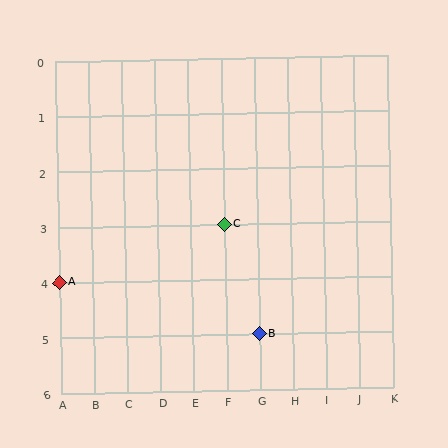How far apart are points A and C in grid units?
Points A and C are 5 columns and 1 row apart (about 5.1 grid units diagonally).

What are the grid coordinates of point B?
Point B is at grid coordinates (G, 5).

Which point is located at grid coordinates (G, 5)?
Point B is at (G, 5).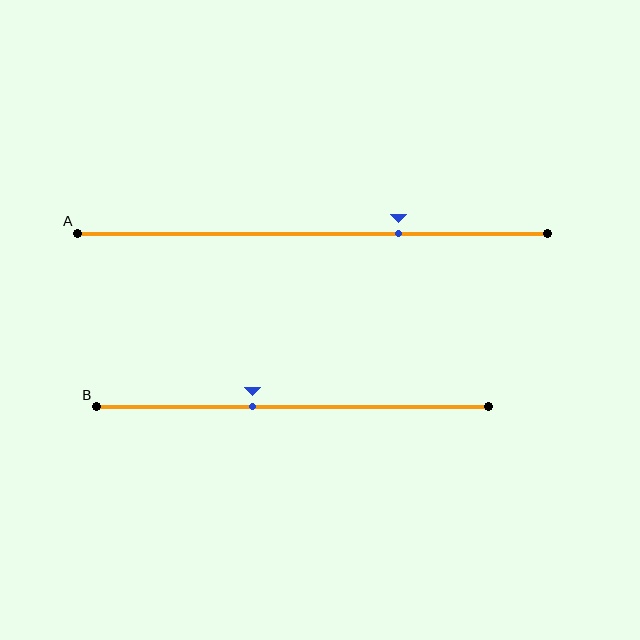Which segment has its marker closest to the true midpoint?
Segment B has its marker closest to the true midpoint.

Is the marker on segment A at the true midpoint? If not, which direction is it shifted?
No, the marker on segment A is shifted to the right by about 18% of the segment length.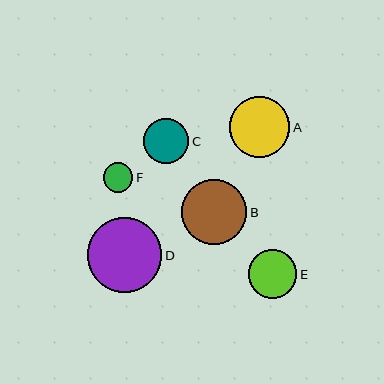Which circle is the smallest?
Circle F is the smallest with a size of approximately 30 pixels.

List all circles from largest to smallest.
From largest to smallest: D, B, A, E, C, F.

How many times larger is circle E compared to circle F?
Circle E is approximately 1.6 times the size of circle F.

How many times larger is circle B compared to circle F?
Circle B is approximately 2.2 times the size of circle F.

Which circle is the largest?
Circle D is the largest with a size of approximately 74 pixels.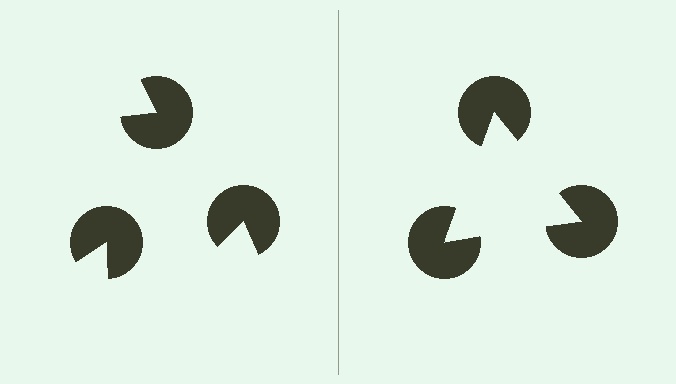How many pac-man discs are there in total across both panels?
6 — 3 on each side.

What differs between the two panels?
The pac-man discs are positioned identically on both sides; only the wedge orientations differ. On the right they align to a triangle; on the left they are misaligned.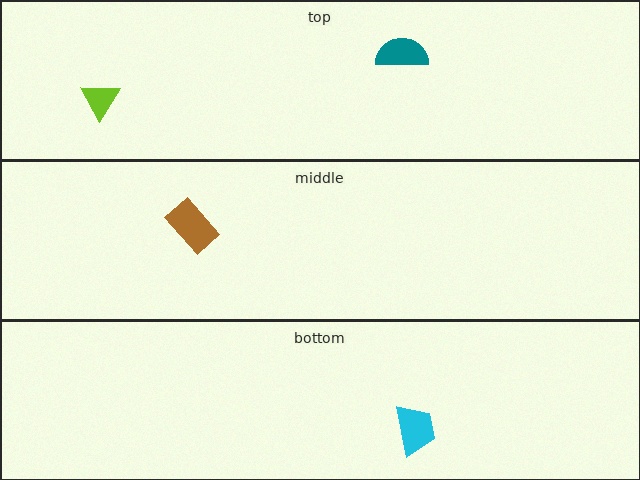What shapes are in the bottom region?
The cyan trapezoid.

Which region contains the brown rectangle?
The middle region.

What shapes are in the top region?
The teal semicircle, the lime triangle.